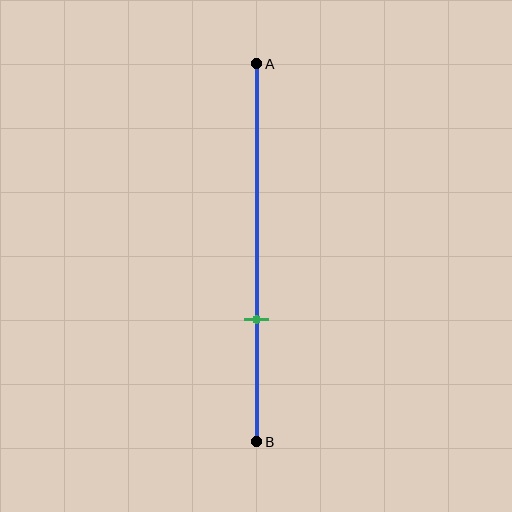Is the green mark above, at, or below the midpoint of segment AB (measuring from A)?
The green mark is below the midpoint of segment AB.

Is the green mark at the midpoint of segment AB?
No, the mark is at about 70% from A, not at the 50% midpoint.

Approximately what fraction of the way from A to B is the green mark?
The green mark is approximately 70% of the way from A to B.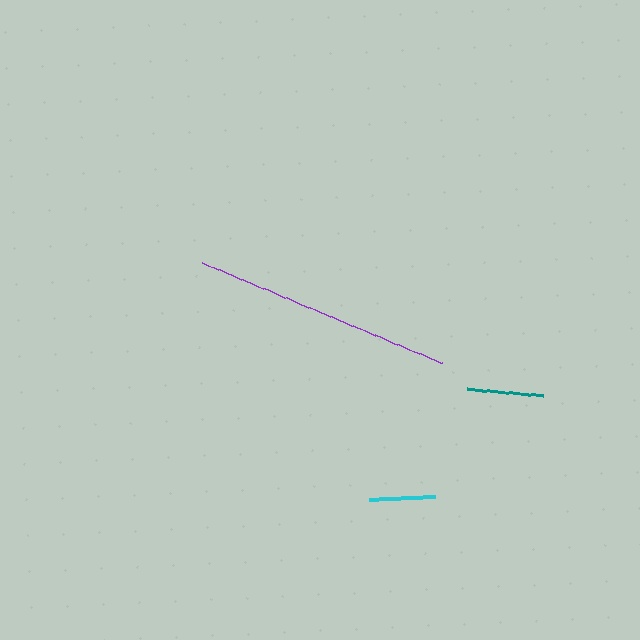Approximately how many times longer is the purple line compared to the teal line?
The purple line is approximately 3.5 times the length of the teal line.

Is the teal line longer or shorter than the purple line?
The purple line is longer than the teal line.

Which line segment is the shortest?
The cyan line is the shortest at approximately 65 pixels.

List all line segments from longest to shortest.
From longest to shortest: purple, teal, cyan.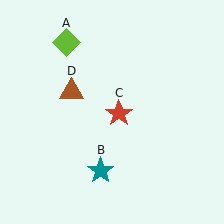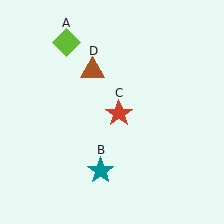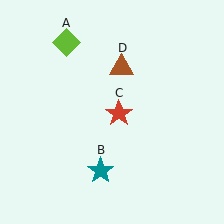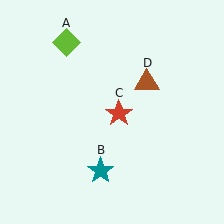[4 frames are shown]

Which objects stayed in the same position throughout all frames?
Lime diamond (object A) and teal star (object B) and red star (object C) remained stationary.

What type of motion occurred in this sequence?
The brown triangle (object D) rotated clockwise around the center of the scene.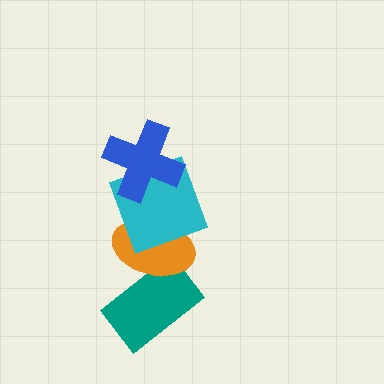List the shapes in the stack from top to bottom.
From top to bottom: the blue cross, the cyan square, the orange ellipse, the teal rectangle.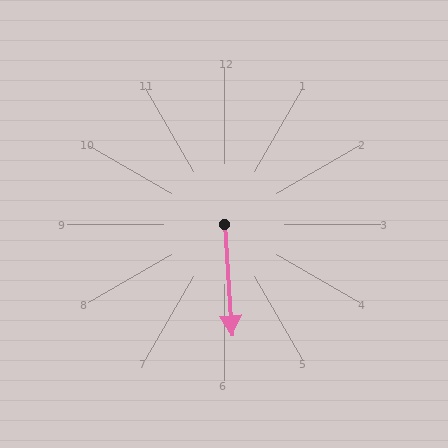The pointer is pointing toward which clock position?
Roughly 6 o'clock.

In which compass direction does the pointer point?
South.